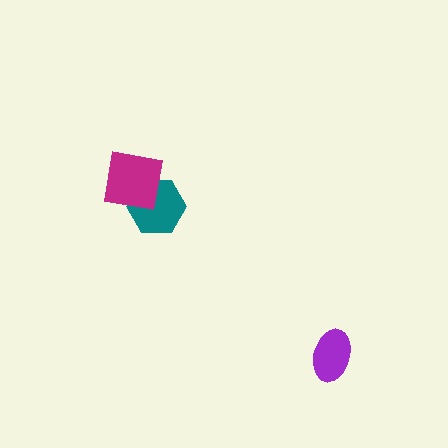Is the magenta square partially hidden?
No, no other shape covers it.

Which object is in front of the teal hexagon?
The magenta square is in front of the teal hexagon.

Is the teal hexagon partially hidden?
Yes, it is partially covered by another shape.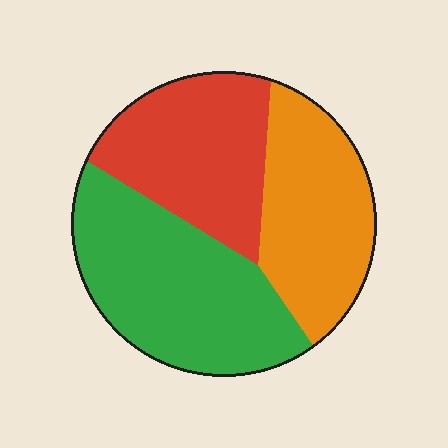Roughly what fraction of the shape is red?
Red takes up between a sixth and a third of the shape.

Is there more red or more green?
Green.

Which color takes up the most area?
Green, at roughly 40%.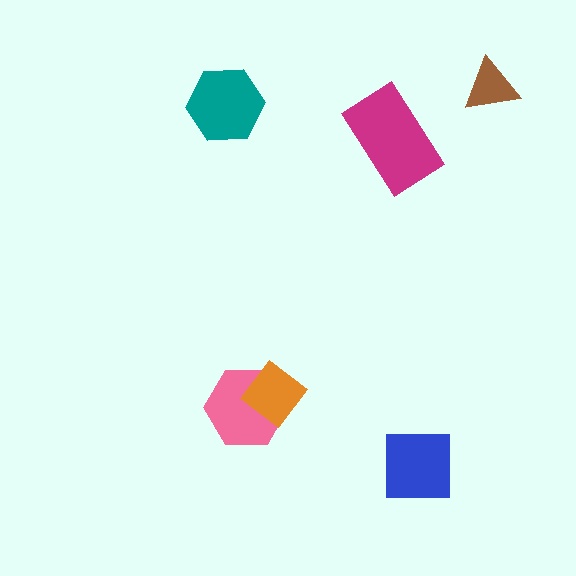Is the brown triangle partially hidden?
No, no other shape covers it.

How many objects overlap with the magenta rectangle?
0 objects overlap with the magenta rectangle.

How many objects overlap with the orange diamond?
1 object overlaps with the orange diamond.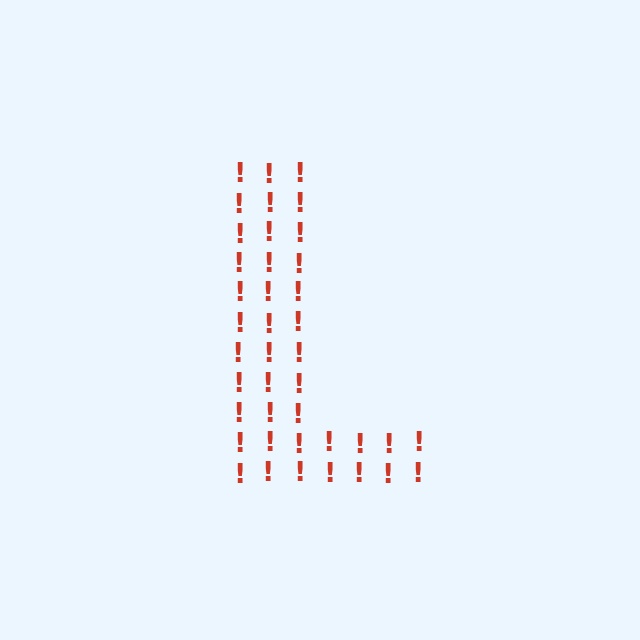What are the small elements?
The small elements are exclamation marks.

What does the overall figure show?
The overall figure shows the letter L.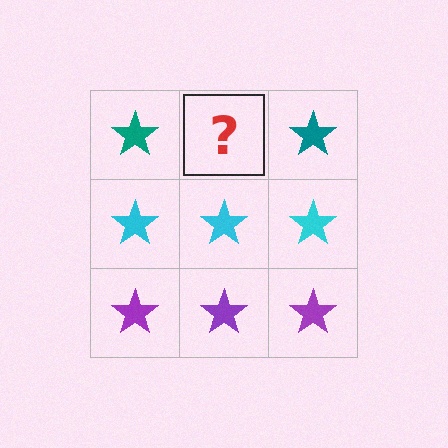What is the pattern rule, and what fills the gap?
The rule is that each row has a consistent color. The gap should be filled with a teal star.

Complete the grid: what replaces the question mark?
The question mark should be replaced with a teal star.